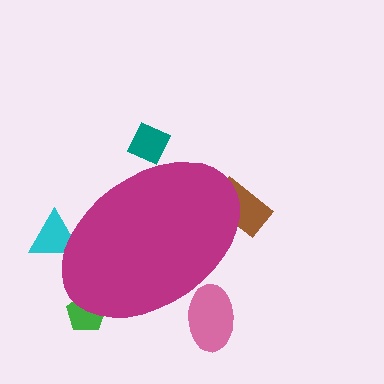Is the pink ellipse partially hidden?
Yes, the pink ellipse is partially hidden behind the magenta ellipse.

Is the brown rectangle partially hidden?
Yes, the brown rectangle is partially hidden behind the magenta ellipse.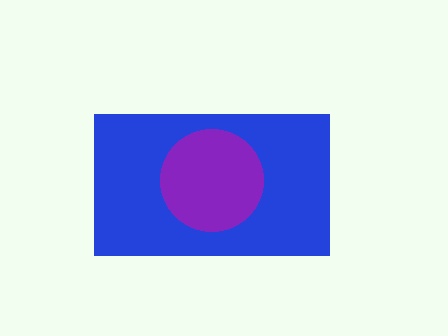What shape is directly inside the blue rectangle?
The purple circle.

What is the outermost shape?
The blue rectangle.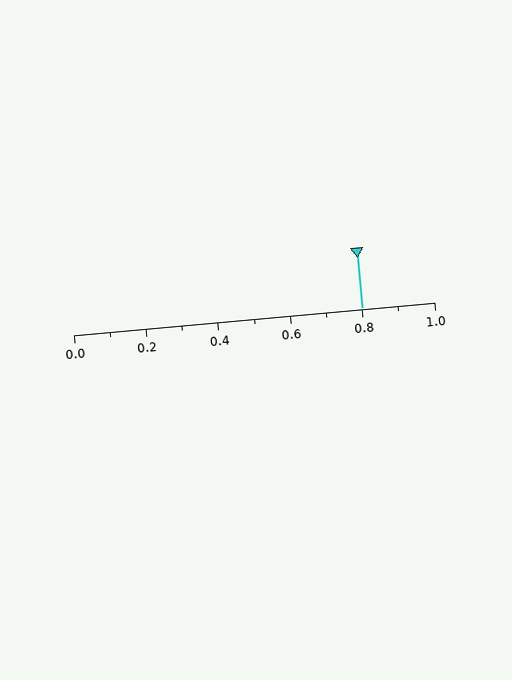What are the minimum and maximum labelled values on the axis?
The axis runs from 0.0 to 1.0.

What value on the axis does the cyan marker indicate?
The marker indicates approximately 0.8.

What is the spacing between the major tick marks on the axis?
The major ticks are spaced 0.2 apart.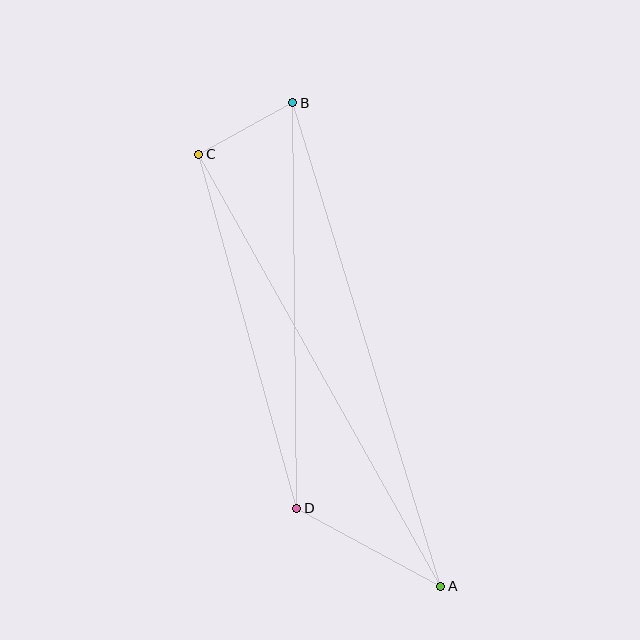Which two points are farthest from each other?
Points A and B are farthest from each other.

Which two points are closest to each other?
Points B and C are closest to each other.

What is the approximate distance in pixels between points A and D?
The distance between A and D is approximately 164 pixels.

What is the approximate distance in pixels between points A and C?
The distance between A and C is approximately 495 pixels.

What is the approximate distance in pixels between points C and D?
The distance between C and D is approximately 367 pixels.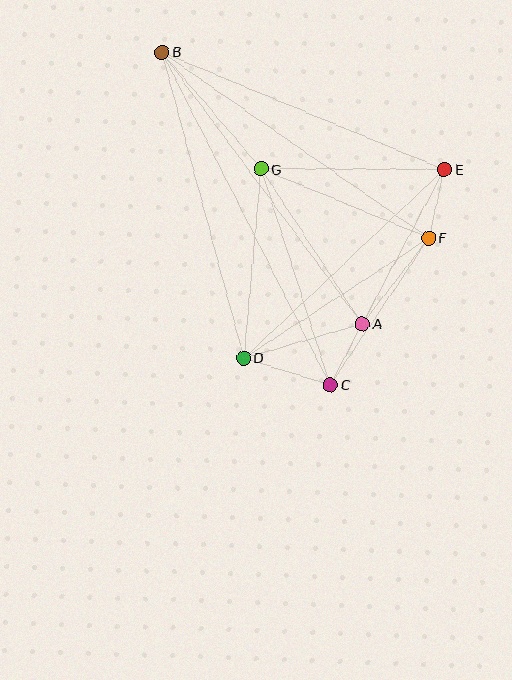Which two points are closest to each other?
Points A and C are closest to each other.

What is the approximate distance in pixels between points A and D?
The distance between A and D is approximately 123 pixels.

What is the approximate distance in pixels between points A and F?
The distance between A and F is approximately 108 pixels.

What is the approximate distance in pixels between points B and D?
The distance between B and D is approximately 317 pixels.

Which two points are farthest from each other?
Points B and C are farthest from each other.